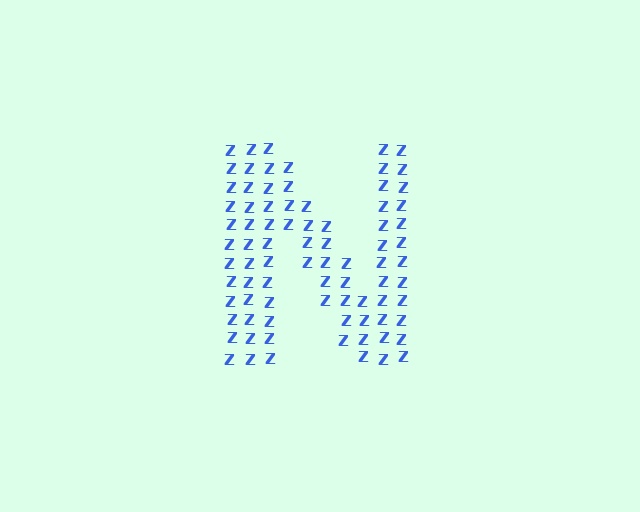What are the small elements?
The small elements are letter Z's.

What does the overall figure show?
The overall figure shows the letter N.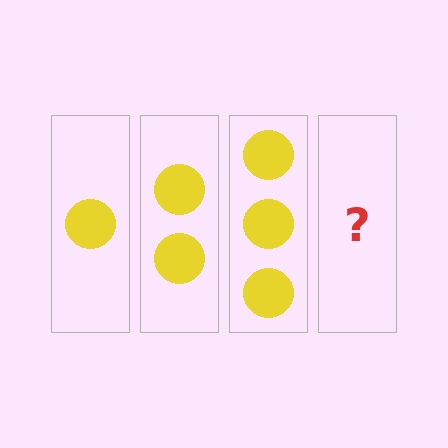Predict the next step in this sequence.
The next step is 4 circles.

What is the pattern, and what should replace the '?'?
The pattern is that each step adds one more circle. The '?' should be 4 circles.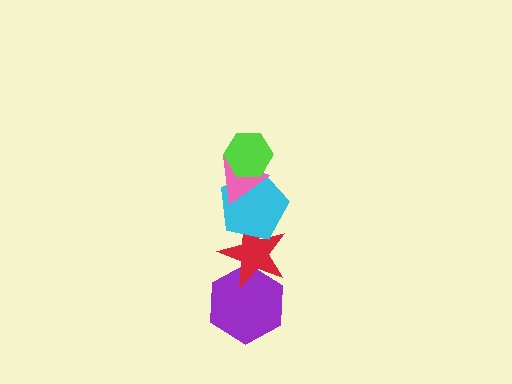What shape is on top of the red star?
The cyan pentagon is on top of the red star.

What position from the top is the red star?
The red star is 4th from the top.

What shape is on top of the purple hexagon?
The red star is on top of the purple hexagon.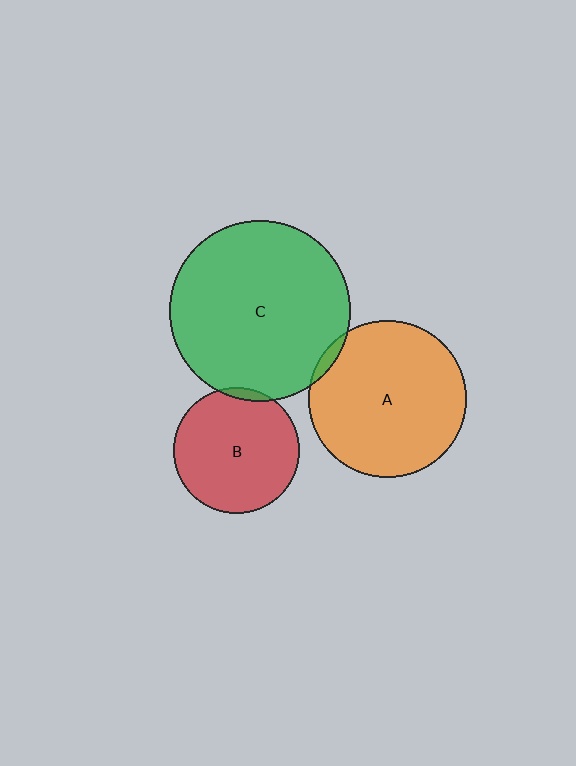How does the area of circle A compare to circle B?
Approximately 1.6 times.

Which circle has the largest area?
Circle C (green).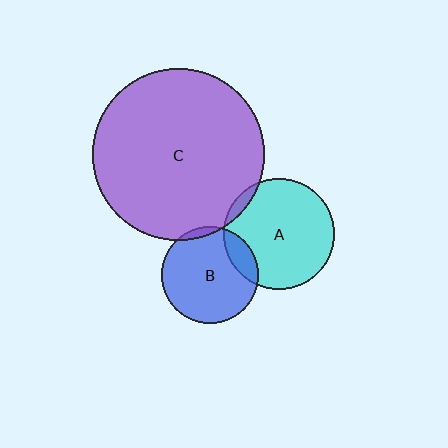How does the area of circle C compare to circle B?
Approximately 3.2 times.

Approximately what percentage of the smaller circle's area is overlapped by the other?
Approximately 5%.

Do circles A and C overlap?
Yes.